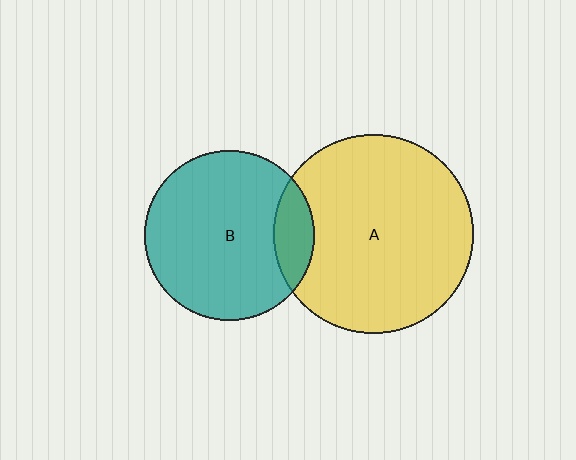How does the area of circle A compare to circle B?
Approximately 1.4 times.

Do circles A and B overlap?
Yes.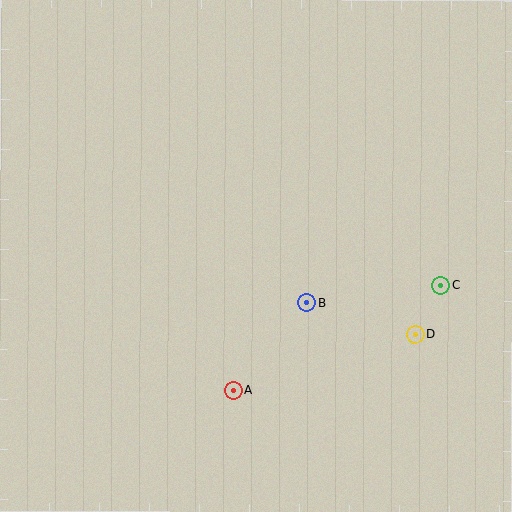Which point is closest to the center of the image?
Point B at (306, 303) is closest to the center.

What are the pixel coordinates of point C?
Point C is at (440, 286).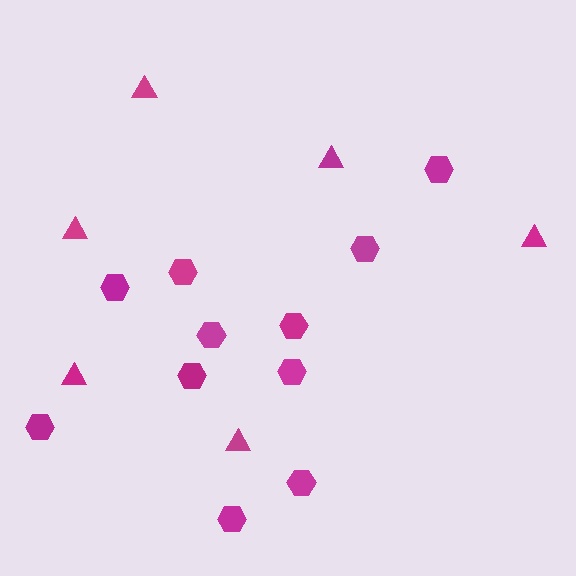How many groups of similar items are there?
There are 2 groups: one group of hexagons (11) and one group of triangles (6).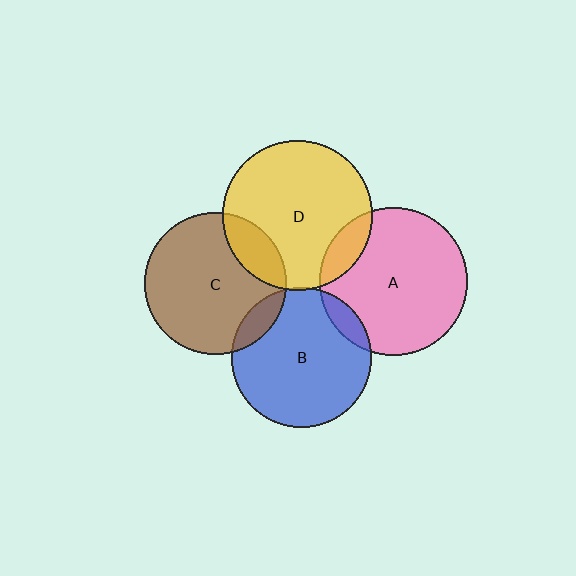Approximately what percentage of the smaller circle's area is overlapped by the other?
Approximately 5%.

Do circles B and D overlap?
Yes.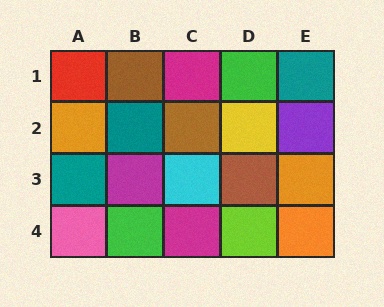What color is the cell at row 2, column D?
Yellow.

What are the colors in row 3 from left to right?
Teal, magenta, cyan, brown, orange.